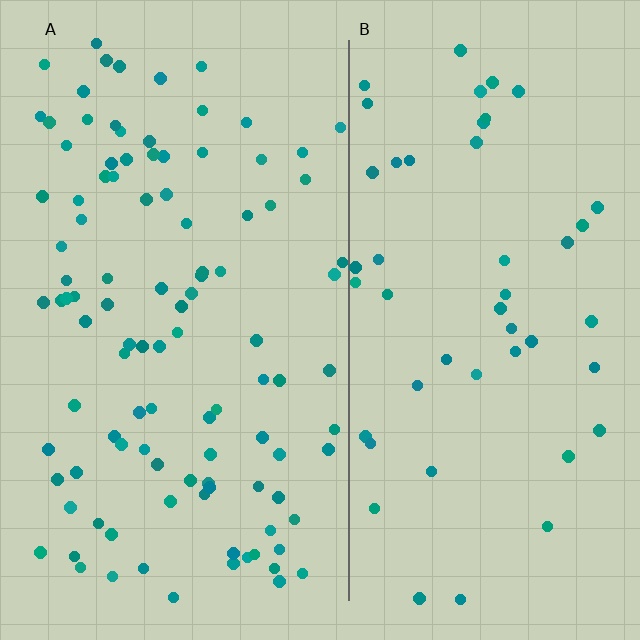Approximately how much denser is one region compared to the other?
Approximately 2.1× — region A over region B.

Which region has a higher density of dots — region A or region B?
A (the left).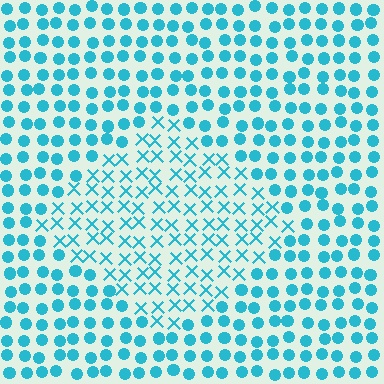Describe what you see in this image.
The image is filled with small cyan elements arranged in a uniform grid. A diamond-shaped region contains X marks, while the surrounding area contains circles. The boundary is defined purely by the change in element shape.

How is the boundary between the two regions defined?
The boundary is defined by a change in element shape: X marks inside vs. circles outside. All elements share the same color and spacing.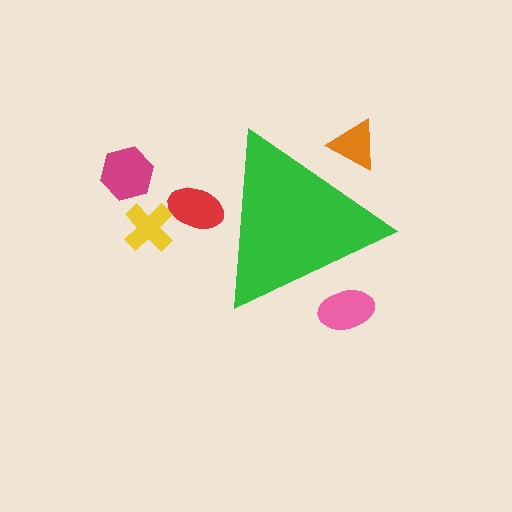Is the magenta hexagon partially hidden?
No, the magenta hexagon is fully visible.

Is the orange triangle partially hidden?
Yes, the orange triangle is partially hidden behind the green triangle.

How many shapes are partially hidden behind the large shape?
3 shapes are partially hidden.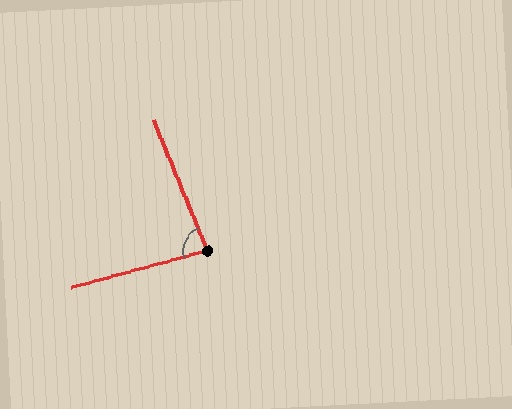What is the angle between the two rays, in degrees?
Approximately 83 degrees.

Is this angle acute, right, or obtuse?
It is acute.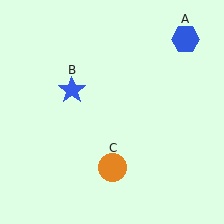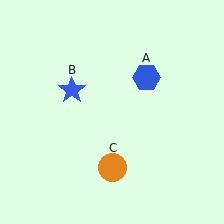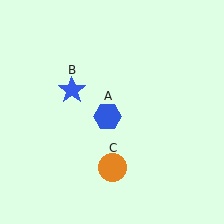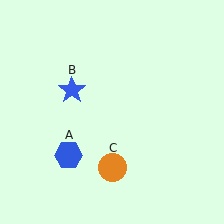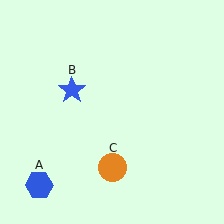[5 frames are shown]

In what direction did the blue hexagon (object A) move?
The blue hexagon (object A) moved down and to the left.